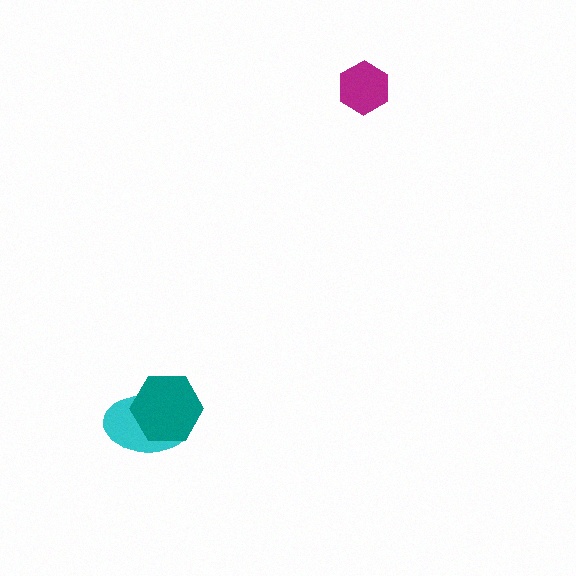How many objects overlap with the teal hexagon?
1 object overlaps with the teal hexagon.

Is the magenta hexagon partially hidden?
No, no other shape covers it.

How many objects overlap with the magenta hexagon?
0 objects overlap with the magenta hexagon.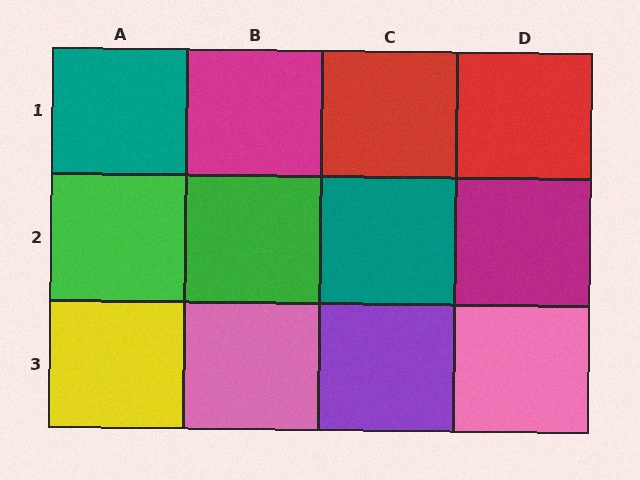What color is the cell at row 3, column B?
Pink.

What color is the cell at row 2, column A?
Green.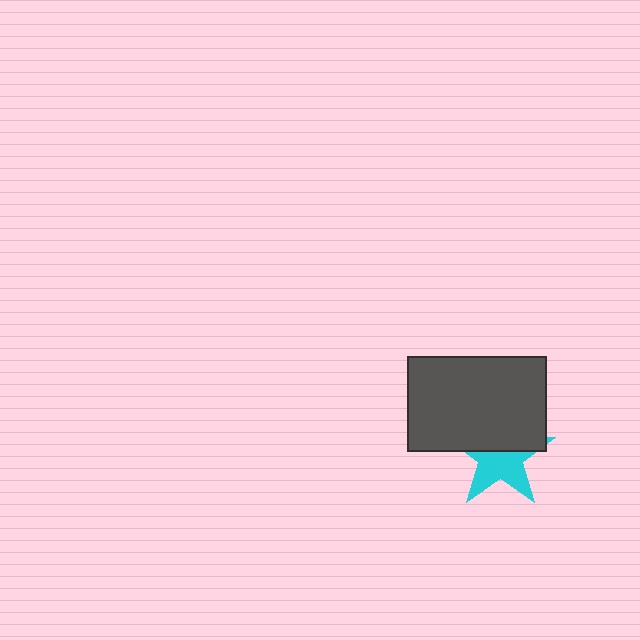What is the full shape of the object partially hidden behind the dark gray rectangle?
The partially hidden object is a cyan star.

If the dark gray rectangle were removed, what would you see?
You would see the complete cyan star.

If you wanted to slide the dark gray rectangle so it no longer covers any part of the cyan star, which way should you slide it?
Slide it up — that is the most direct way to separate the two shapes.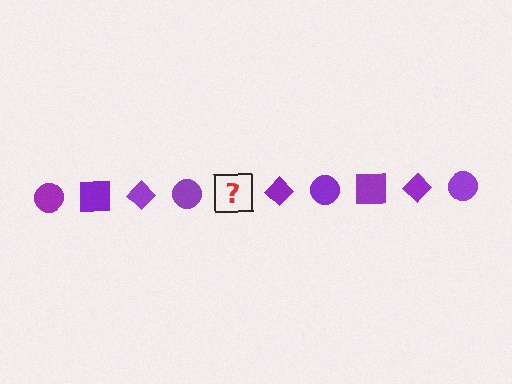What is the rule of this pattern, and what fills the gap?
The rule is that the pattern cycles through circle, square, diamond shapes in purple. The gap should be filled with a purple square.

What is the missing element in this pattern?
The missing element is a purple square.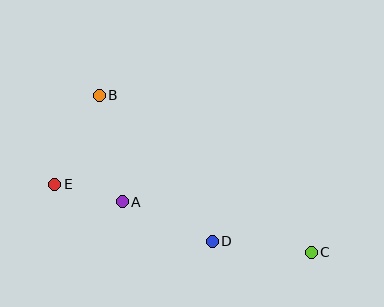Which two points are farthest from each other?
Points C and E are farthest from each other.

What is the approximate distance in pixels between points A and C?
The distance between A and C is approximately 196 pixels.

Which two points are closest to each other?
Points A and E are closest to each other.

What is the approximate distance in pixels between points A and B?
The distance between A and B is approximately 109 pixels.